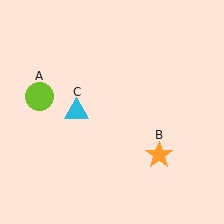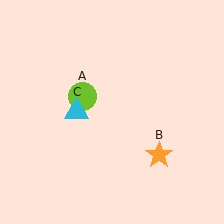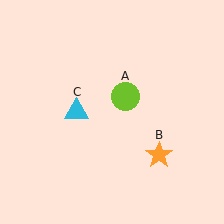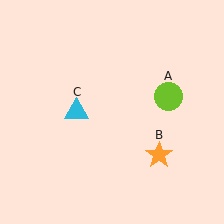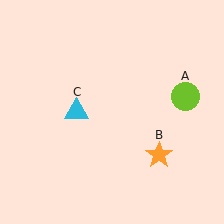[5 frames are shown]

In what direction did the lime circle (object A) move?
The lime circle (object A) moved right.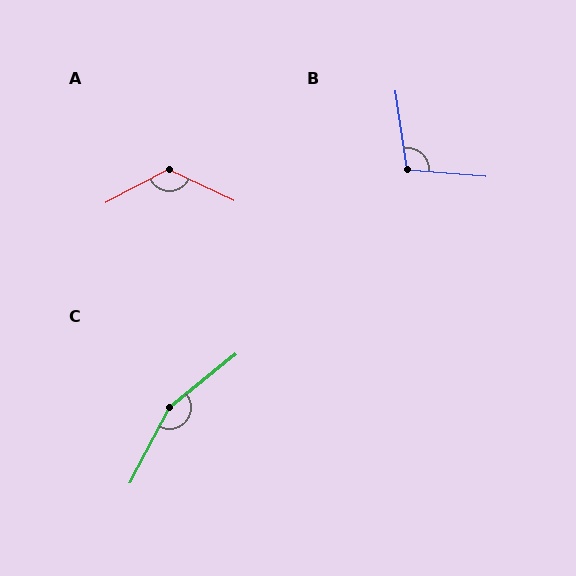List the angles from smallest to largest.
B (103°), A (127°), C (157°).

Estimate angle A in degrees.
Approximately 127 degrees.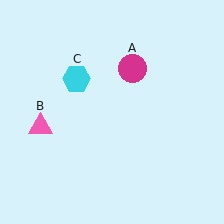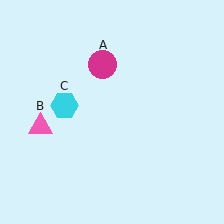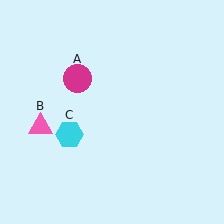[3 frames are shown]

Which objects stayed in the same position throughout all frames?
Pink triangle (object B) remained stationary.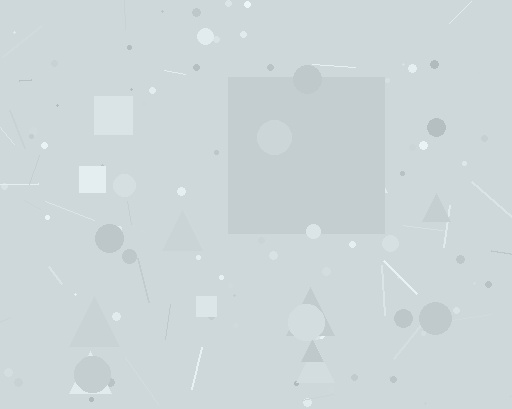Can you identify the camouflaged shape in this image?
The camouflaged shape is a square.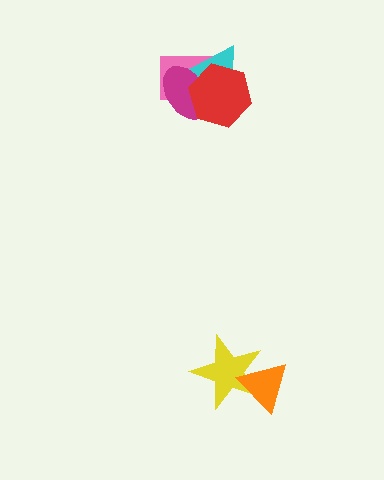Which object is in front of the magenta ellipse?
The red hexagon is in front of the magenta ellipse.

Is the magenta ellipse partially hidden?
Yes, it is partially covered by another shape.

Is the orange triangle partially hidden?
No, no other shape covers it.